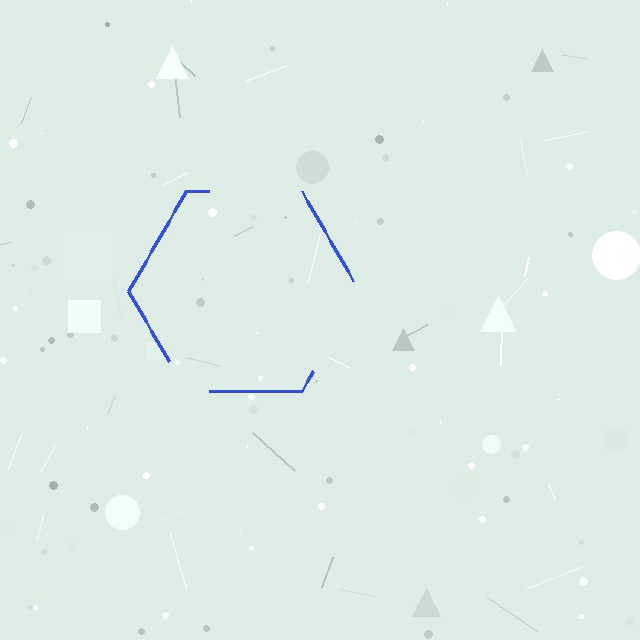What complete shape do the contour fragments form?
The contour fragments form a hexagon.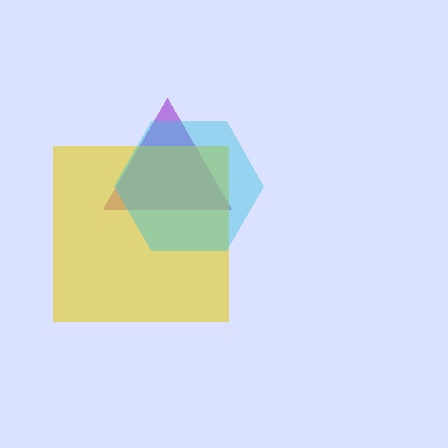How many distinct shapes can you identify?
There are 3 distinct shapes: a purple triangle, a yellow square, a cyan hexagon.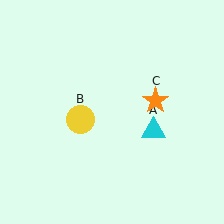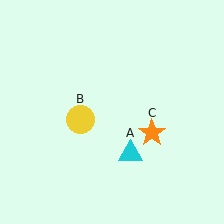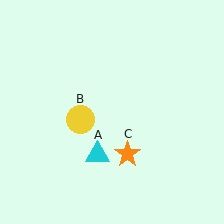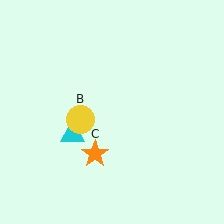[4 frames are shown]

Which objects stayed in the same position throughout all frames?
Yellow circle (object B) remained stationary.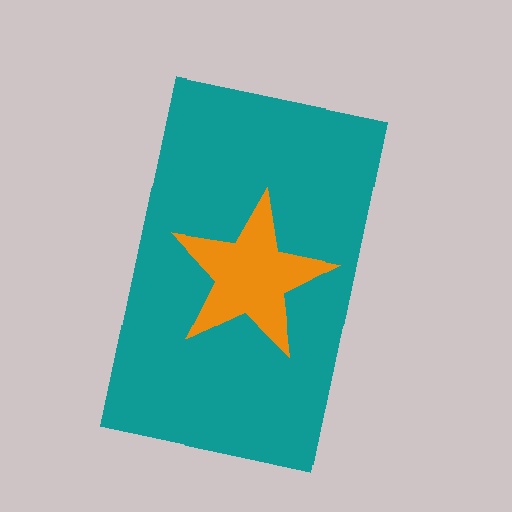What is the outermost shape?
The teal rectangle.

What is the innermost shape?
The orange star.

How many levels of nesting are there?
2.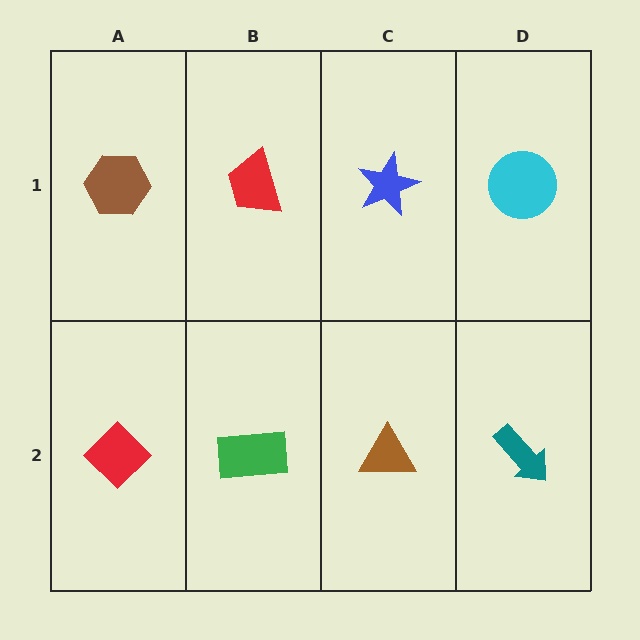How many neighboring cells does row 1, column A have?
2.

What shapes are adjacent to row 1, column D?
A teal arrow (row 2, column D), a blue star (row 1, column C).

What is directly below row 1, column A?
A red diamond.